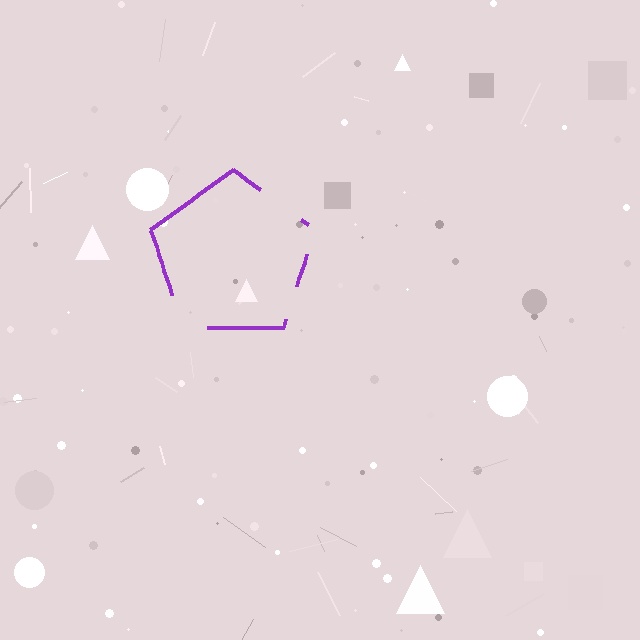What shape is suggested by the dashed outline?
The dashed outline suggests a pentagon.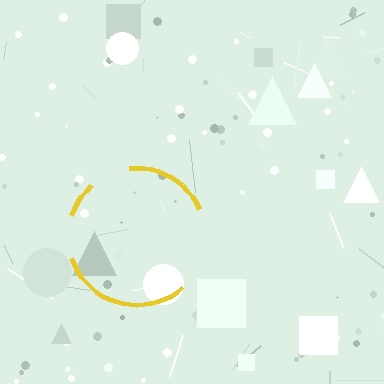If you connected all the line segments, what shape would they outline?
They would outline a circle.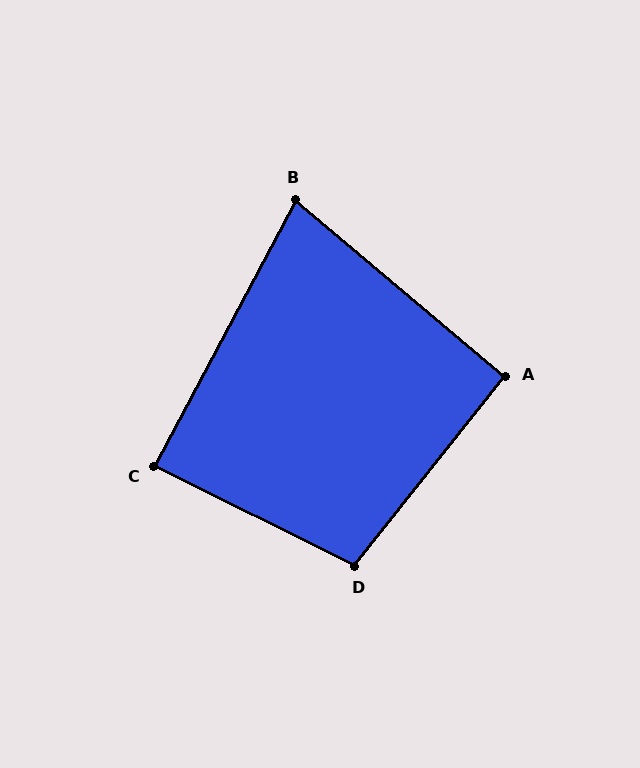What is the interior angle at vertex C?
Approximately 88 degrees (approximately right).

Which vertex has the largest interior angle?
D, at approximately 102 degrees.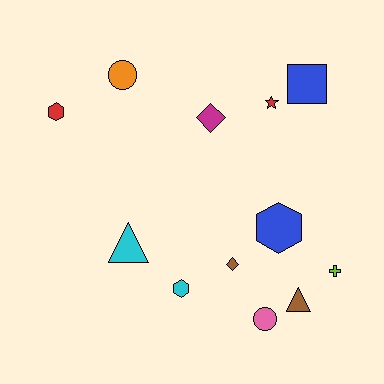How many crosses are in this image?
There is 1 cross.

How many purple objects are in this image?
There are no purple objects.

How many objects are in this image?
There are 12 objects.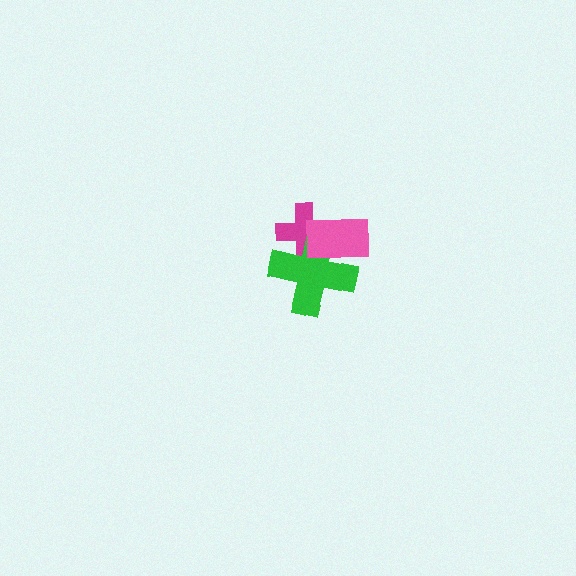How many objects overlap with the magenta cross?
2 objects overlap with the magenta cross.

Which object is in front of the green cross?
The pink rectangle is in front of the green cross.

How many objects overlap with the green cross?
2 objects overlap with the green cross.